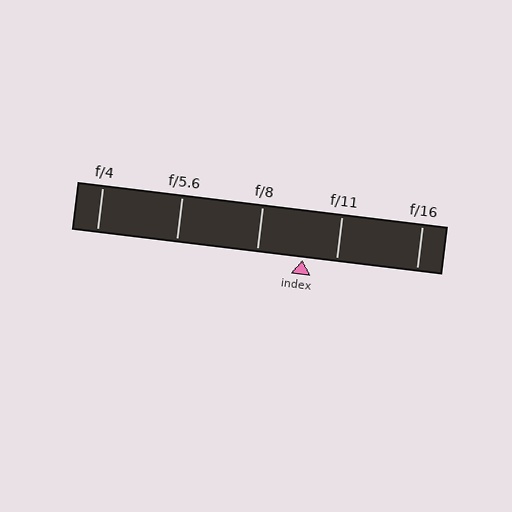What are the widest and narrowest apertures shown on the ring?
The widest aperture shown is f/4 and the narrowest is f/16.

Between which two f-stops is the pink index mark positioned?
The index mark is between f/8 and f/11.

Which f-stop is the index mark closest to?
The index mark is closest to f/11.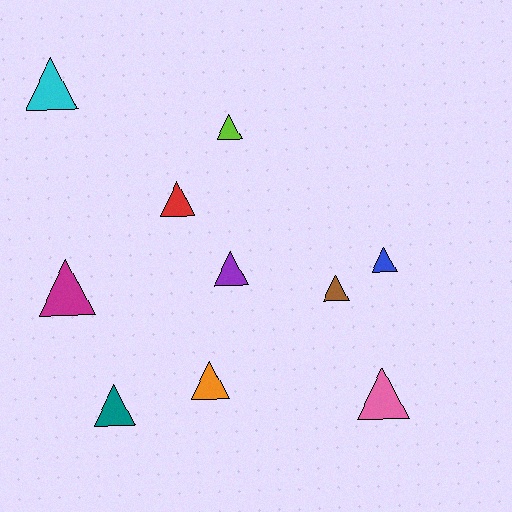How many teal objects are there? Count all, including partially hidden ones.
There is 1 teal object.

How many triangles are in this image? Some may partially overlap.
There are 10 triangles.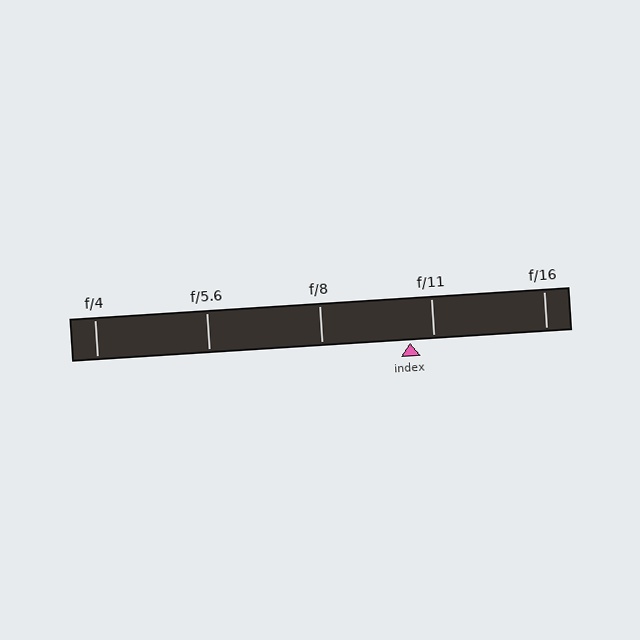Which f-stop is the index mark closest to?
The index mark is closest to f/11.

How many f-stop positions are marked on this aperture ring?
There are 5 f-stop positions marked.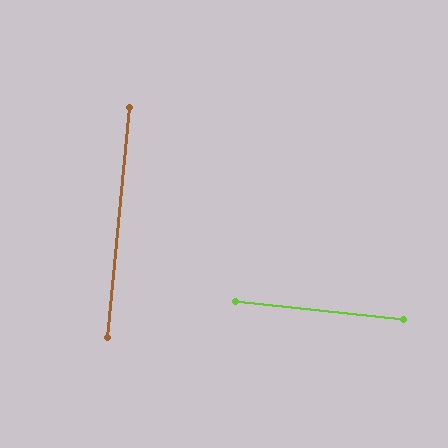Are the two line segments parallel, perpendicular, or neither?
Perpendicular — they meet at approximately 89°.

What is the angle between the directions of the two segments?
Approximately 89 degrees.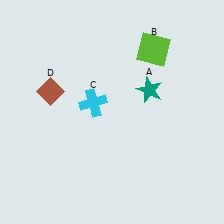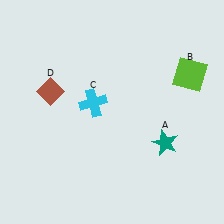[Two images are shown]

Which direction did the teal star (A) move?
The teal star (A) moved down.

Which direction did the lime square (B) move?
The lime square (B) moved right.